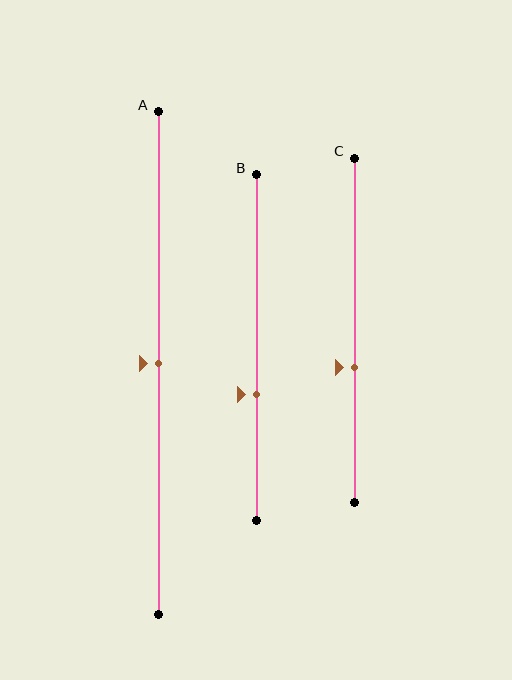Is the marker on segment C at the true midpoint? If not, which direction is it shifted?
No, the marker on segment C is shifted downward by about 11% of the segment length.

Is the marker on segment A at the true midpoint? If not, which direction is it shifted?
Yes, the marker on segment A is at the true midpoint.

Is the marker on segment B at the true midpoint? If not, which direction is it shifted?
No, the marker on segment B is shifted downward by about 14% of the segment length.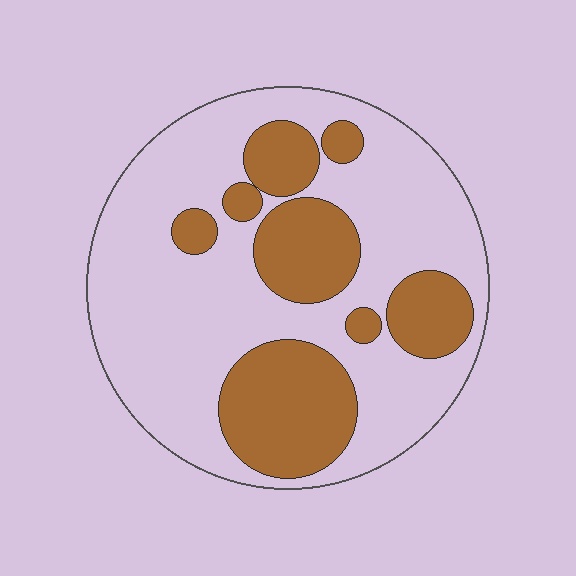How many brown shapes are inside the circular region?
8.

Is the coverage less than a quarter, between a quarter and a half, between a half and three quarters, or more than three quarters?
Between a quarter and a half.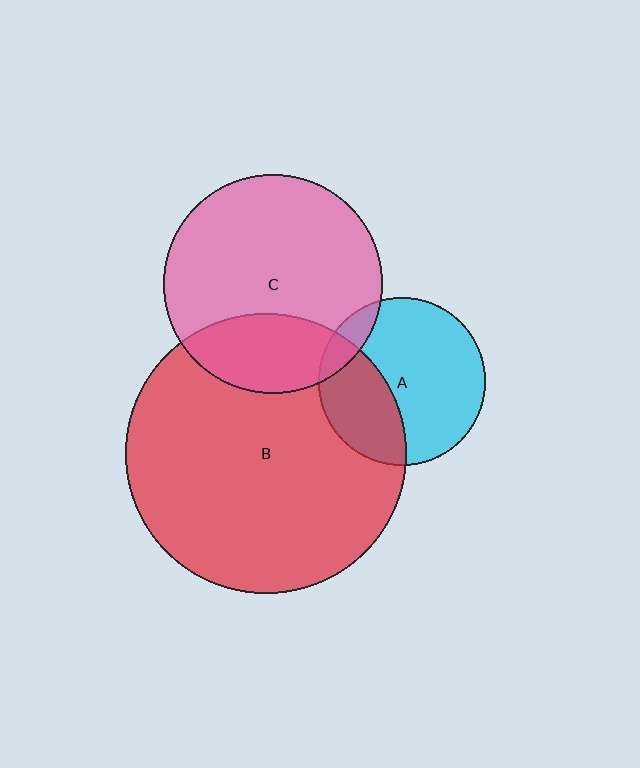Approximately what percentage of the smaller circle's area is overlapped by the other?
Approximately 10%.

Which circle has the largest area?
Circle B (red).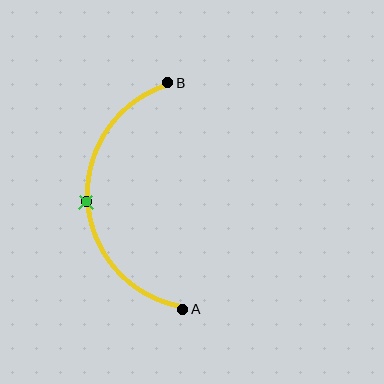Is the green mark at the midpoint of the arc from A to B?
Yes. The green mark lies on the arc at equal arc-length from both A and B — it is the arc midpoint.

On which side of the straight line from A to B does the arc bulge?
The arc bulges to the left of the straight line connecting A and B.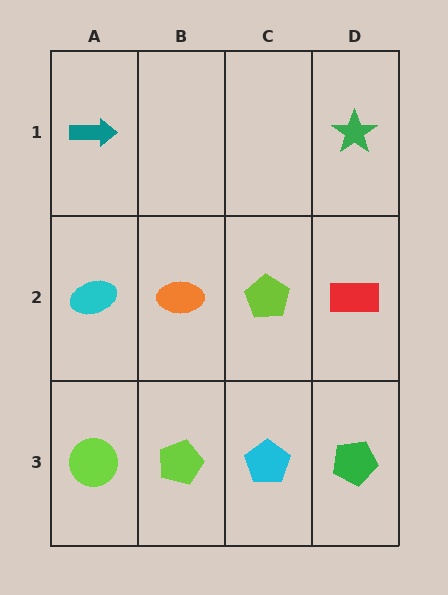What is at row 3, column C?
A cyan pentagon.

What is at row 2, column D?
A red rectangle.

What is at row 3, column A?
A lime circle.